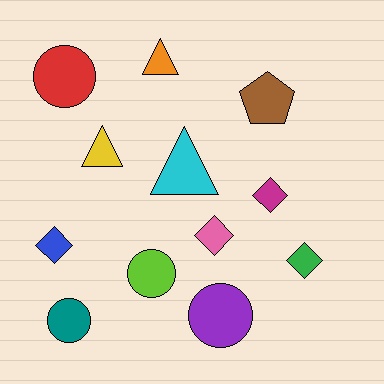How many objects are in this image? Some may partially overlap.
There are 12 objects.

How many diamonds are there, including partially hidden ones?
There are 4 diamonds.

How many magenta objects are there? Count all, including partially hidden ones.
There is 1 magenta object.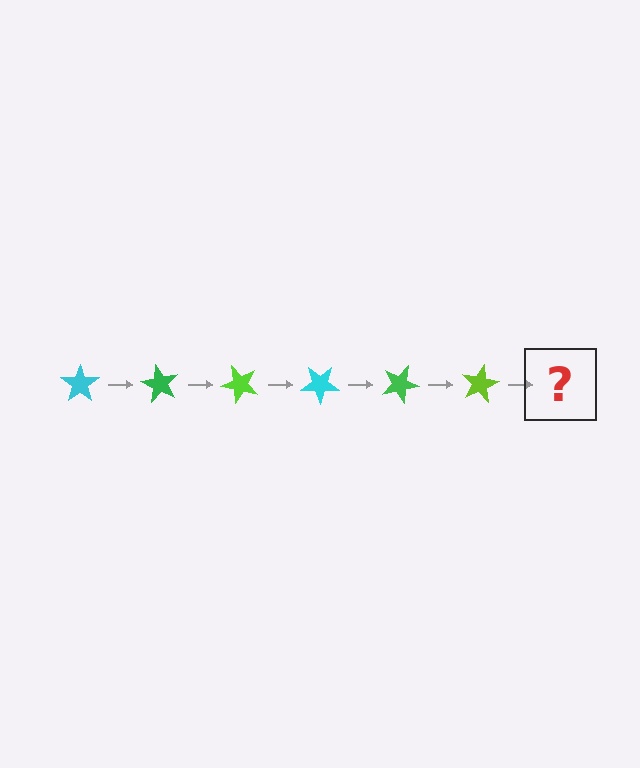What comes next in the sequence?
The next element should be a cyan star, rotated 360 degrees from the start.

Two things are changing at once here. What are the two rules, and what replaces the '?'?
The two rules are that it rotates 60 degrees each step and the color cycles through cyan, green, and lime. The '?' should be a cyan star, rotated 360 degrees from the start.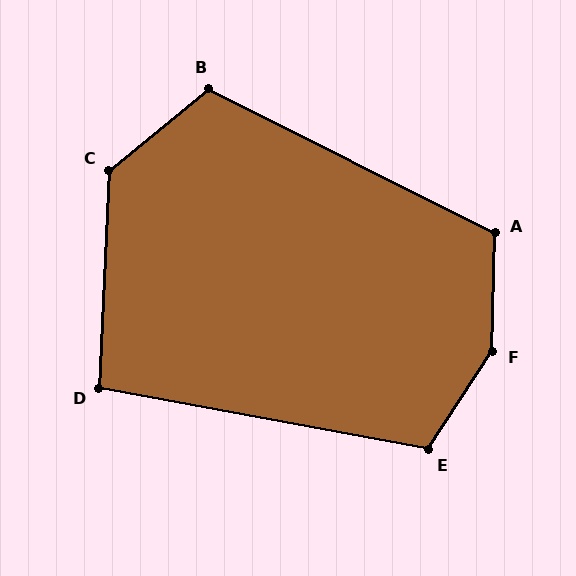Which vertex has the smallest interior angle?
D, at approximately 98 degrees.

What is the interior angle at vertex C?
Approximately 132 degrees (obtuse).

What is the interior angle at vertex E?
Approximately 113 degrees (obtuse).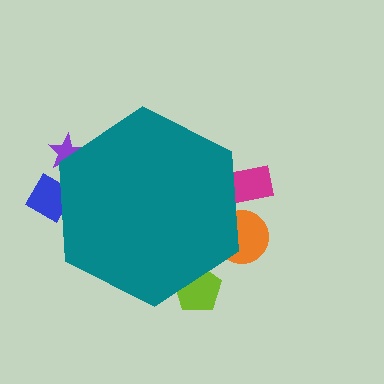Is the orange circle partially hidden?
Yes, the orange circle is partially hidden behind the teal hexagon.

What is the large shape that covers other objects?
A teal hexagon.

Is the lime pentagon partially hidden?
Yes, the lime pentagon is partially hidden behind the teal hexagon.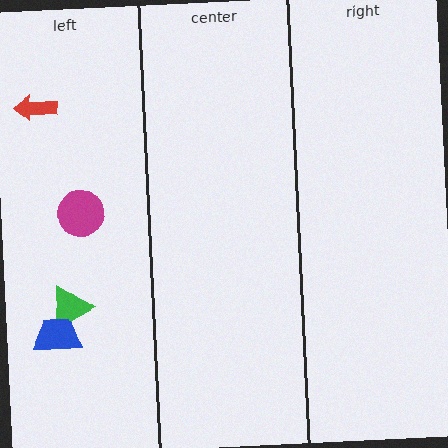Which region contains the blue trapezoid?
The left region.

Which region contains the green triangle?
The left region.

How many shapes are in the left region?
4.